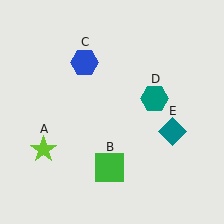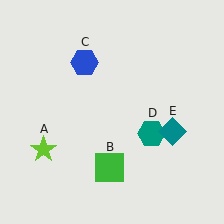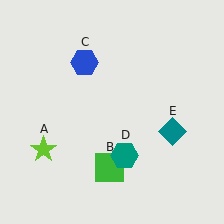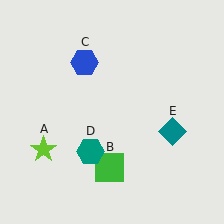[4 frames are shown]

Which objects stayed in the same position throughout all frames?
Lime star (object A) and green square (object B) and blue hexagon (object C) and teal diamond (object E) remained stationary.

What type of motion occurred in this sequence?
The teal hexagon (object D) rotated clockwise around the center of the scene.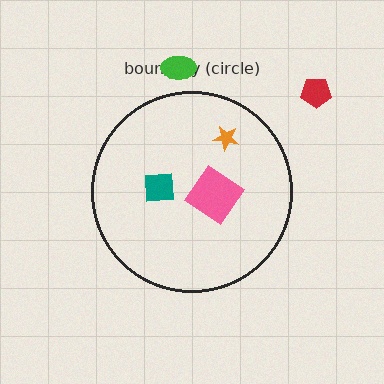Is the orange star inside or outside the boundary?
Inside.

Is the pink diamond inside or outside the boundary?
Inside.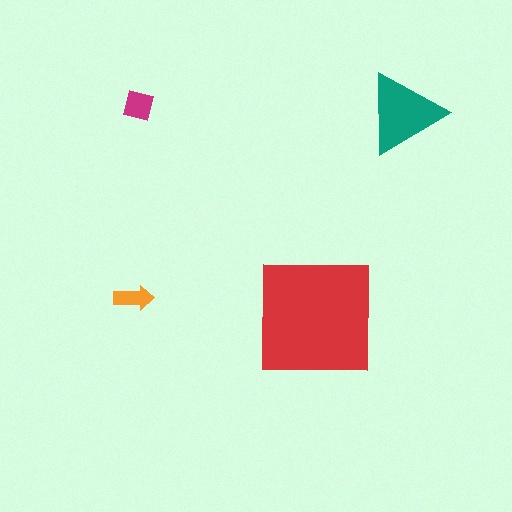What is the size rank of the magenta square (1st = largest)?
3rd.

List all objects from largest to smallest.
The red square, the teal triangle, the magenta square, the orange arrow.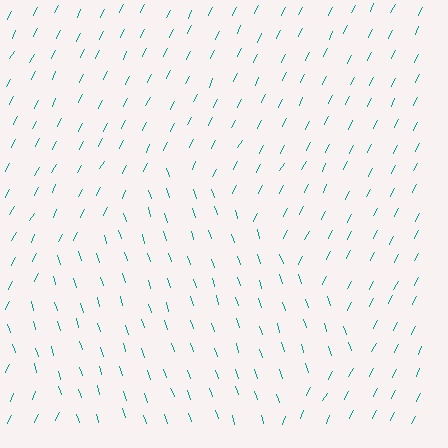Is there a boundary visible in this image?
Yes, there is a texture boundary formed by a change in line orientation.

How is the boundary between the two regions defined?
The boundary is defined purely by a change in line orientation (approximately 45 degrees difference). All lines are the same color and thickness.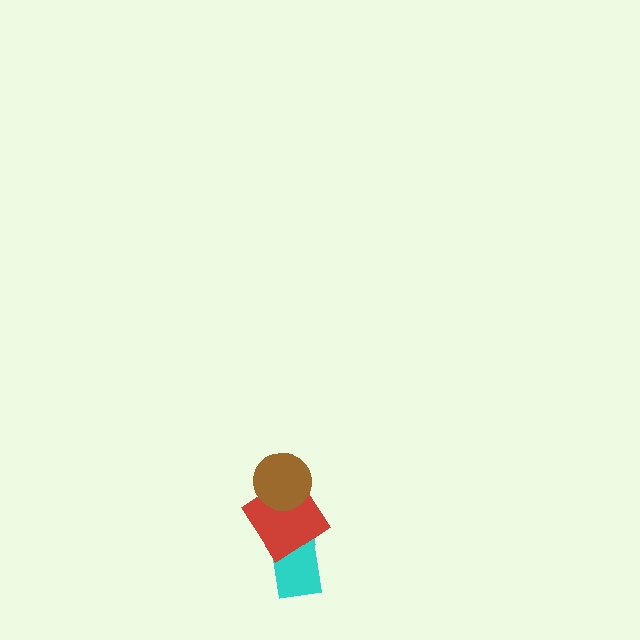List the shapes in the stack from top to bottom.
From top to bottom: the brown circle, the red diamond, the cyan rectangle.